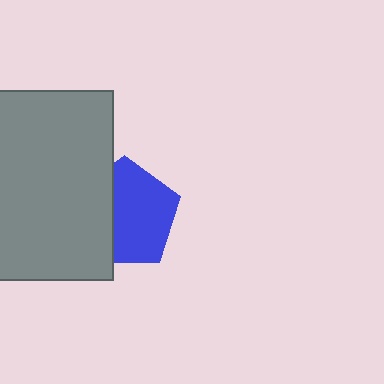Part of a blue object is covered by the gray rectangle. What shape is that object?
It is a pentagon.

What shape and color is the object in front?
The object in front is a gray rectangle.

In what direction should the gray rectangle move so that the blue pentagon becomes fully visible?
The gray rectangle should move left. That is the shortest direction to clear the overlap and leave the blue pentagon fully visible.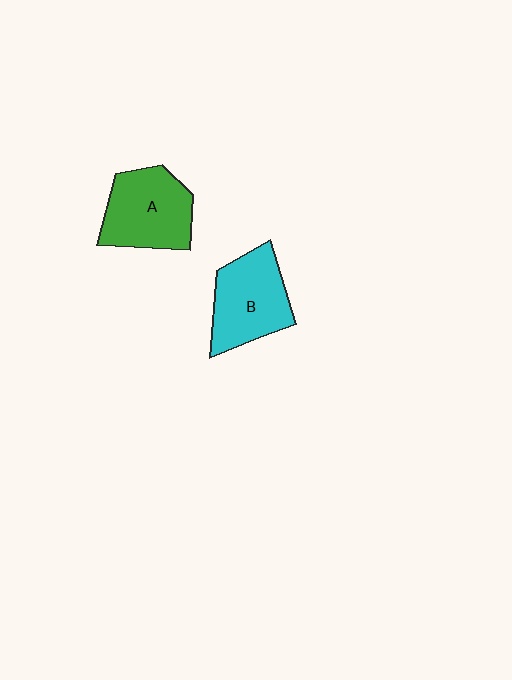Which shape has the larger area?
Shape A (green).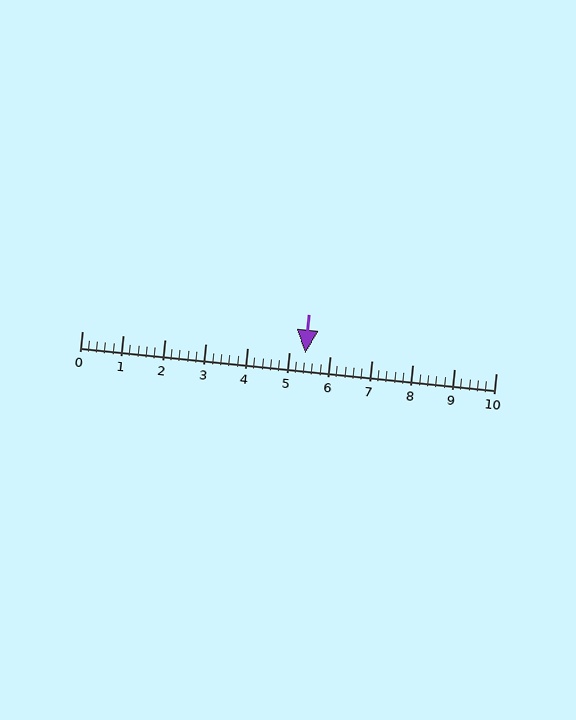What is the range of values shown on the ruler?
The ruler shows values from 0 to 10.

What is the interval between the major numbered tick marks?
The major tick marks are spaced 1 units apart.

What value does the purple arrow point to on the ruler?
The purple arrow points to approximately 5.4.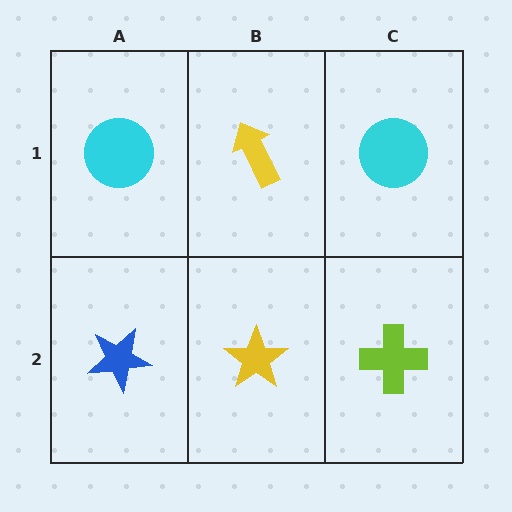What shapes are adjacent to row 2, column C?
A cyan circle (row 1, column C), a yellow star (row 2, column B).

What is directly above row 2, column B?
A yellow arrow.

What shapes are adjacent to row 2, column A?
A cyan circle (row 1, column A), a yellow star (row 2, column B).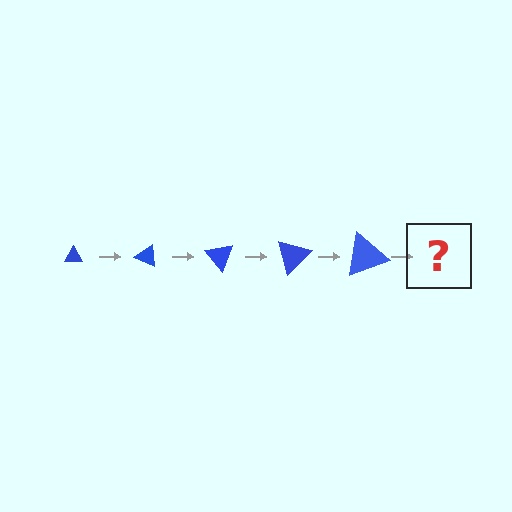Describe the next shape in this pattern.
It should be a triangle, larger than the previous one and rotated 125 degrees from the start.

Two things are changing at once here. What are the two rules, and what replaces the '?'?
The two rules are that the triangle grows larger each step and it rotates 25 degrees each step. The '?' should be a triangle, larger than the previous one and rotated 125 degrees from the start.